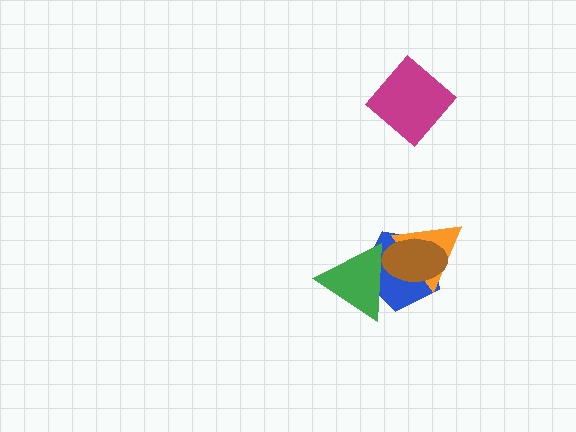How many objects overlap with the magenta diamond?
0 objects overlap with the magenta diamond.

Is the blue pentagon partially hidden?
Yes, it is partially covered by another shape.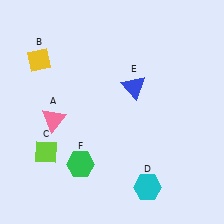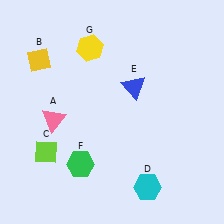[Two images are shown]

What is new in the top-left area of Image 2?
A yellow hexagon (G) was added in the top-left area of Image 2.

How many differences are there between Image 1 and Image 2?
There is 1 difference between the two images.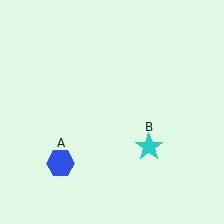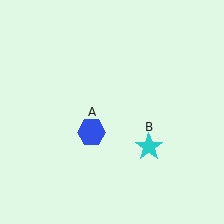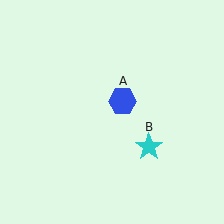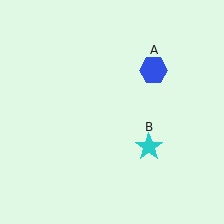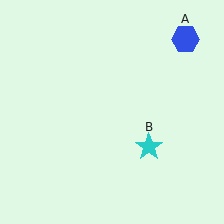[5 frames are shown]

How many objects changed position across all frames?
1 object changed position: blue hexagon (object A).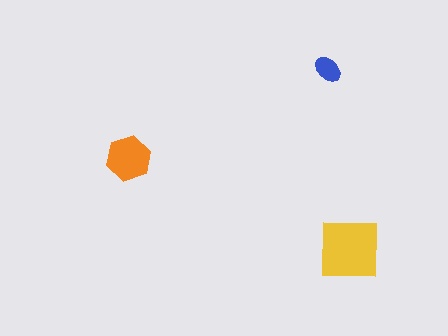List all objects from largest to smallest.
The yellow square, the orange hexagon, the blue ellipse.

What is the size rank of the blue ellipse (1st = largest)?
3rd.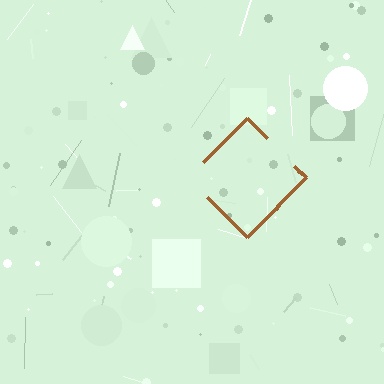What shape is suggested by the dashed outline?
The dashed outline suggests a diamond.